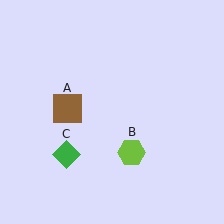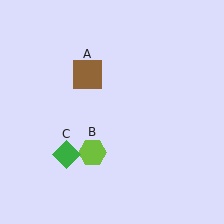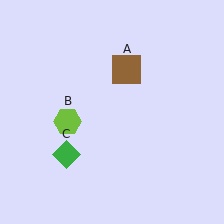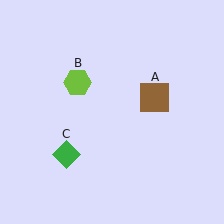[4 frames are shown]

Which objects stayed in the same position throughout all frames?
Green diamond (object C) remained stationary.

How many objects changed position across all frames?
2 objects changed position: brown square (object A), lime hexagon (object B).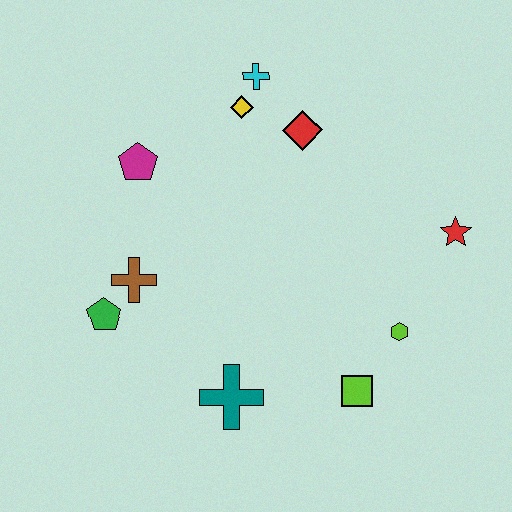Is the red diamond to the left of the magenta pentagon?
No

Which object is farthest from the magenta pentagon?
The red star is farthest from the magenta pentagon.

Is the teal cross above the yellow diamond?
No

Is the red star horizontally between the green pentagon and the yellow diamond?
No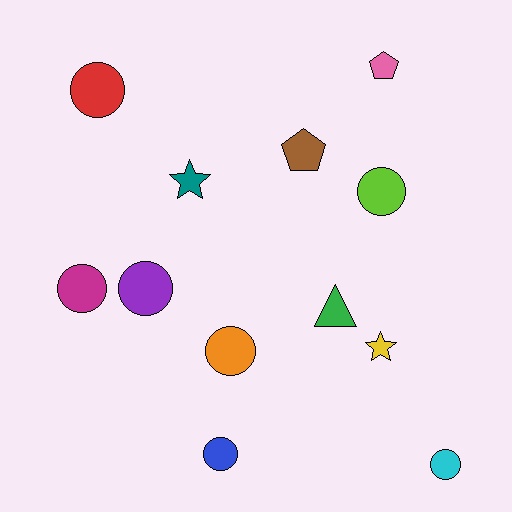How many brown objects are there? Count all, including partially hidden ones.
There is 1 brown object.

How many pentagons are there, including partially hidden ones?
There are 2 pentagons.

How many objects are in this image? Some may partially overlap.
There are 12 objects.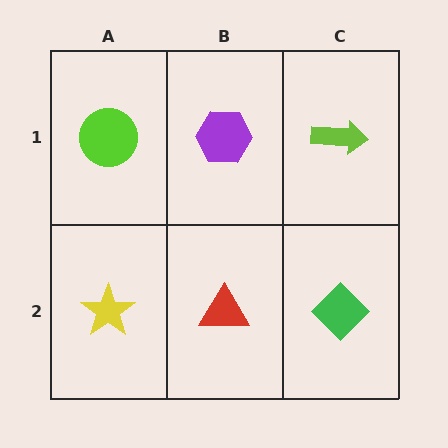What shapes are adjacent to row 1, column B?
A red triangle (row 2, column B), a lime circle (row 1, column A), a lime arrow (row 1, column C).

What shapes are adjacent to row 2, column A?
A lime circle (row 1, column A), a red triangle (row 2, column B).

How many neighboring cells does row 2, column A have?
2.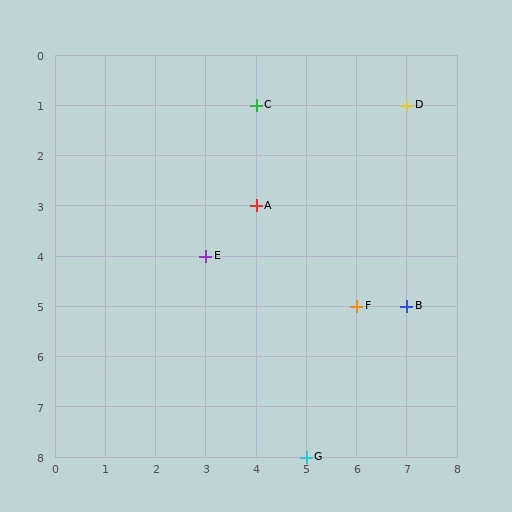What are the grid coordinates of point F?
Point F is at grid coordinates (6, 5).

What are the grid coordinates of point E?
Point E is at grid coordinates (3, 4).